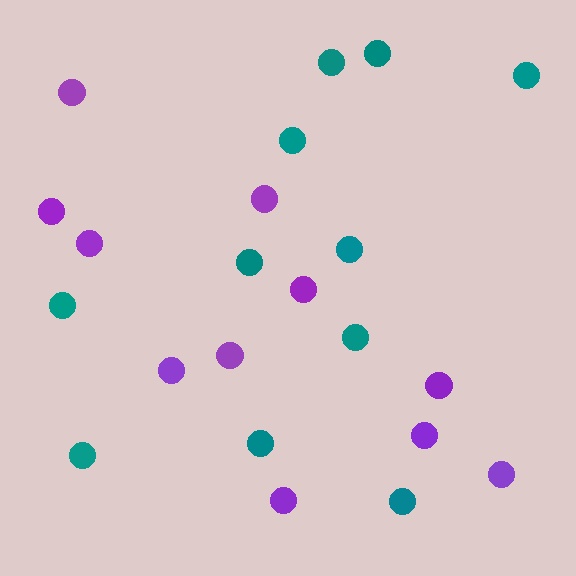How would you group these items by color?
There are 2 groups: one group of purple circles (11) and one group of teal circles (11).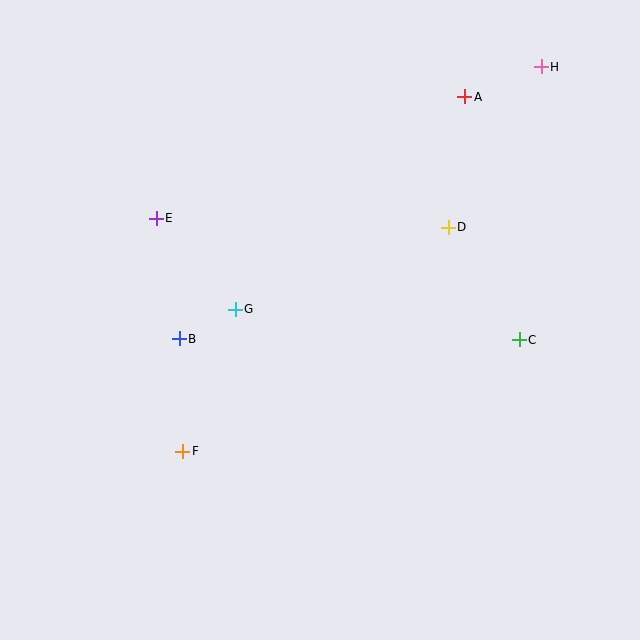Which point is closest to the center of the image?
Point G at (235, 309) is closest to the center.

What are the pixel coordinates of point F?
Point F is at (183, 451).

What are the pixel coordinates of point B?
Point B is at (179, 339).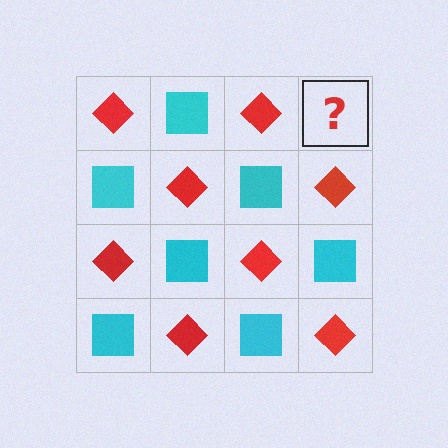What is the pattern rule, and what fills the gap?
The rule is that it alternates red diamond and cyan square in a checkerboard pattern. The gap should be filled with a cyan square.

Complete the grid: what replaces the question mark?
The question mark should be replaced with a cyan square.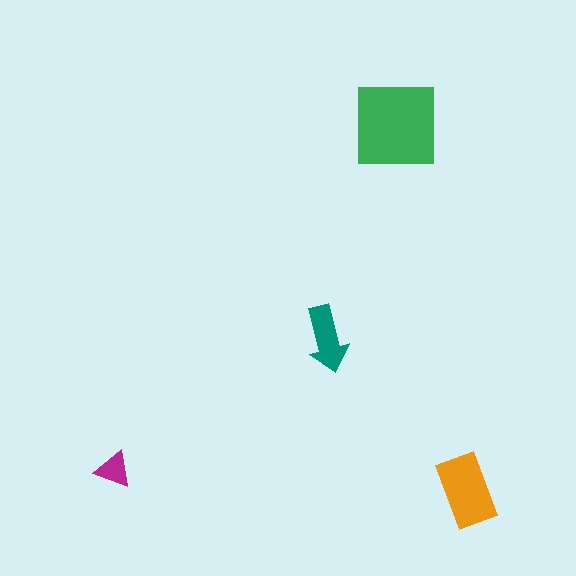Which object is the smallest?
The magenta triangle.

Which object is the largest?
The green square.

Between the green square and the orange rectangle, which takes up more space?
The green square.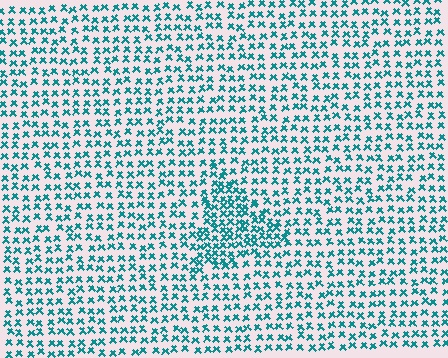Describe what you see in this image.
The image contains small teal elements arranged at two different densities. A triangle-shaped region is visible where the elements are more densely packed than the surrounding area.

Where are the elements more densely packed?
The elements are more densely packed inside the triangle boundary.